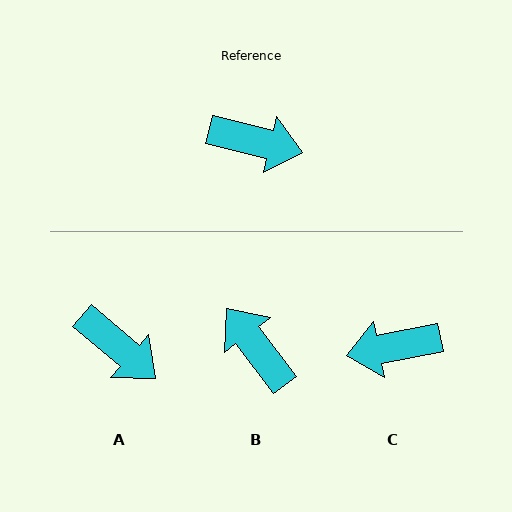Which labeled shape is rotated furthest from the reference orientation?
C, about 155 degrees away.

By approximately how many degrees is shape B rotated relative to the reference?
Approximately 141 degrees counter-clockwise.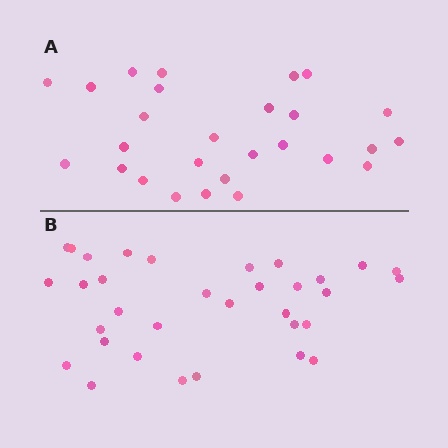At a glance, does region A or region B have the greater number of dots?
Region B (the bottom region) has more dots.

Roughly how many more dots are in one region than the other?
Region B has about 6 more dots than region A.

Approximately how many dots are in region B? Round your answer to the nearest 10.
About 30 dots. (The exact count is 33, which rounds to 30.)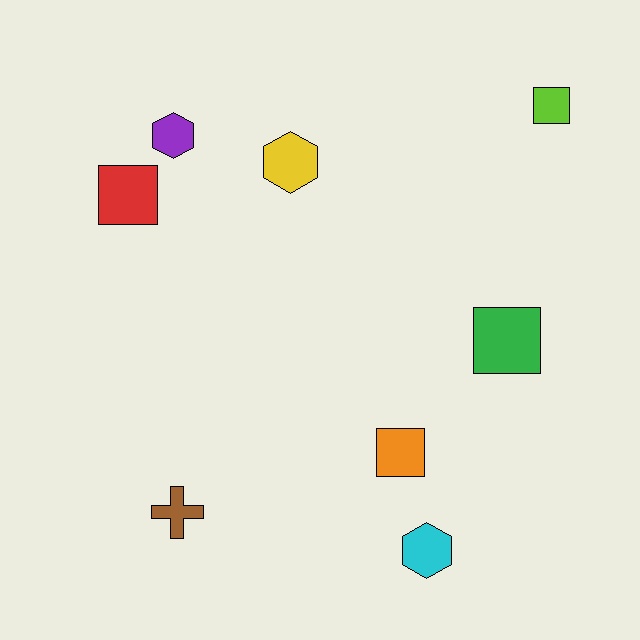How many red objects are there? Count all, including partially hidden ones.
There is 1 red object.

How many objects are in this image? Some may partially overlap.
There are 8 objects.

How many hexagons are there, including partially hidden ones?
There are 3 hexagons.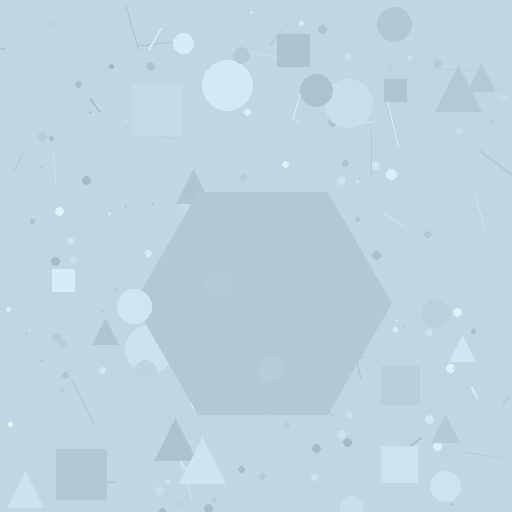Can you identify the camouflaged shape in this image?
The camouflaged shape is a hexagon.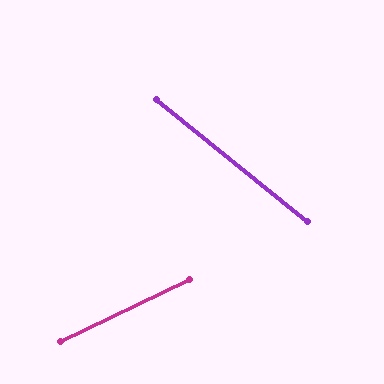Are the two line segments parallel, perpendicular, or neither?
Neither parallel nor perpendicular — they differ by about 65°.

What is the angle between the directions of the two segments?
Approximately 65 degrees.